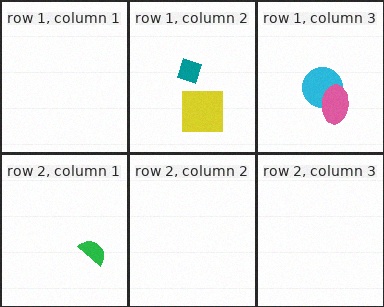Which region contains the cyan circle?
The row 1, column 3 region.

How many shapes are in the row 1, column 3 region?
2.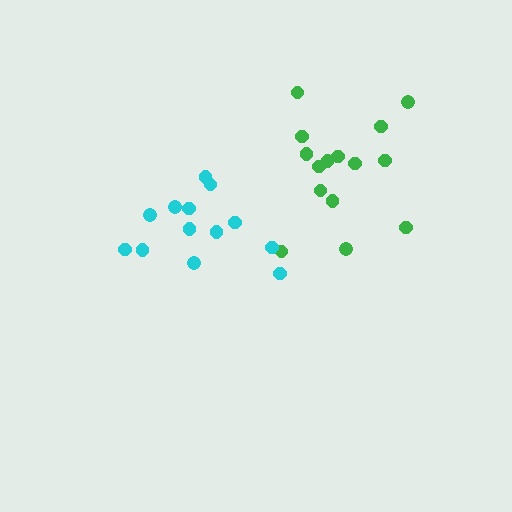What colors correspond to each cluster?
The clusters are colored: green, cyan.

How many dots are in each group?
Group 1: 15 dots, Group 2: 13 dots (28 total).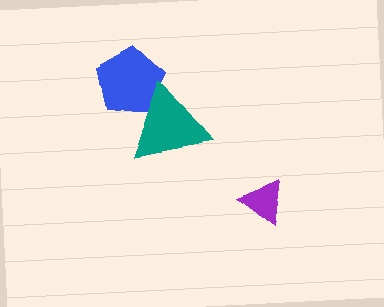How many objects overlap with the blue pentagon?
1 object overlaps with the blue pentagon.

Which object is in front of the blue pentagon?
The teal triangle is in front of the blue pentagon.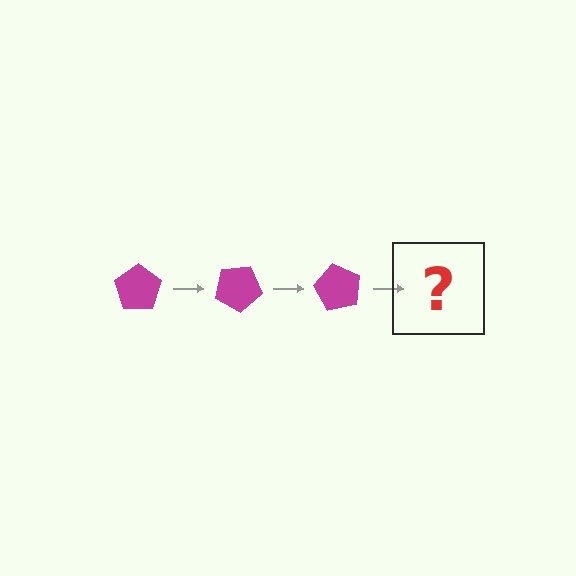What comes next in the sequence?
The next element should be a magenta pentagon rotated 90 degrees.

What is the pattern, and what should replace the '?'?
The pattern is that the pentagon rotates 30 degrees each step. The '?' should be a magenta pentagon rotated 90 degrees.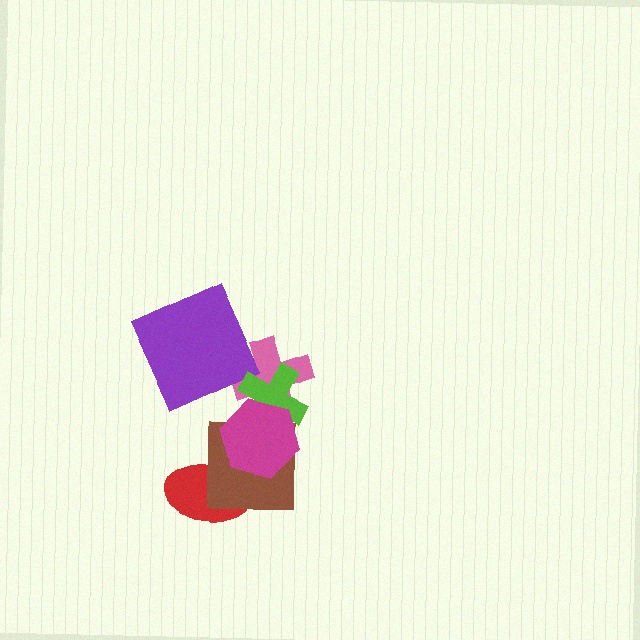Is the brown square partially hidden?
Yes, it is partially covered by another shape.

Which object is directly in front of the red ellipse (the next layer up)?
The brown square is directly in front of the red ellipse.